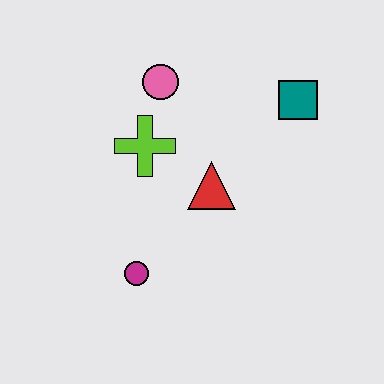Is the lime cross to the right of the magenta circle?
Yes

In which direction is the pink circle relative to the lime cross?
The pink circle is above the lime cross.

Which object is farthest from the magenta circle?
The teal square is farthest from the magenta circle.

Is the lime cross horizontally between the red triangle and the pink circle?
No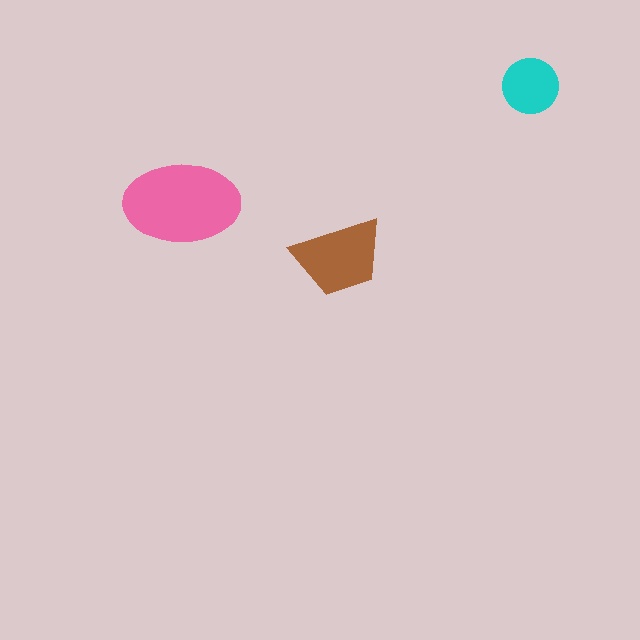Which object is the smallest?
The cyan circle.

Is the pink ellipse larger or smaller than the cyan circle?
Larger.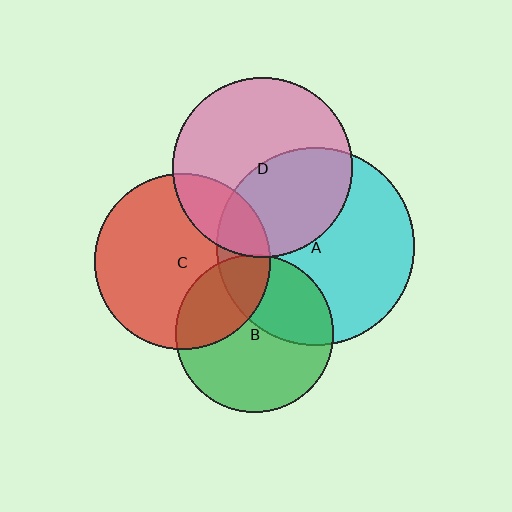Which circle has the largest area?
Circle A (cyan).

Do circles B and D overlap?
Yes.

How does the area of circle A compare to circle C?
Approximately 1.3 times.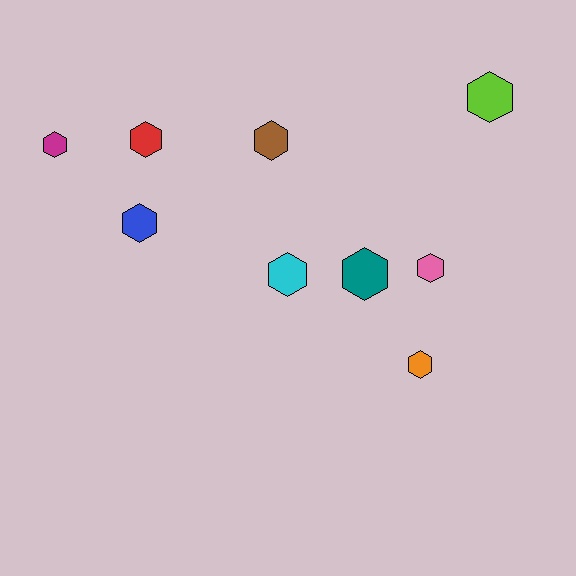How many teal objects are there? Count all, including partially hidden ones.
There is 1 teal object.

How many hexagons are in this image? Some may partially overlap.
There are 9 hexagons.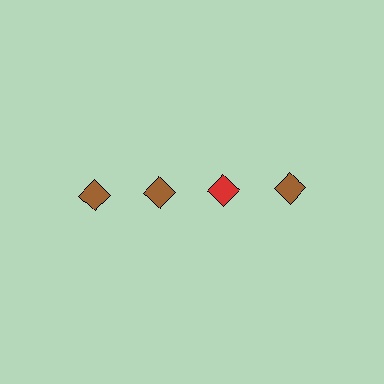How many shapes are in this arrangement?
There are 4 shapes arranged in a grid pattern.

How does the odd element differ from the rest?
It has a different color: red instead of brown.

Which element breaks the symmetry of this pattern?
The red diamond in the top row, center column breaks the symmetry. All other shapes are brown diamonds.